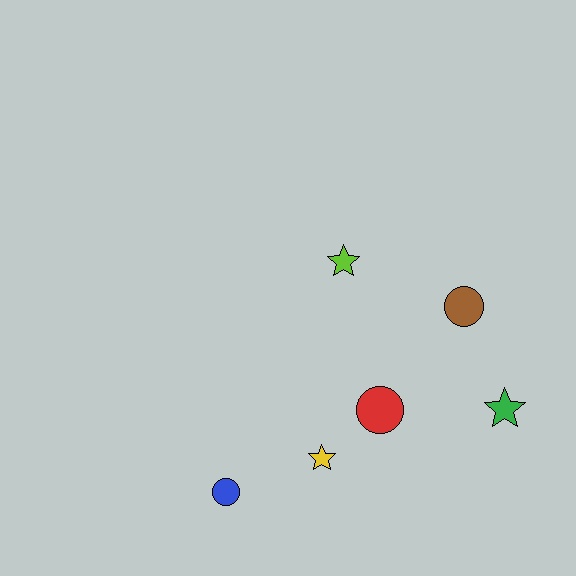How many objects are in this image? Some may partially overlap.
There are 6 objects.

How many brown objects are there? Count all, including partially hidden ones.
There is 1 brown object.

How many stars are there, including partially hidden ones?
There are 3 stars.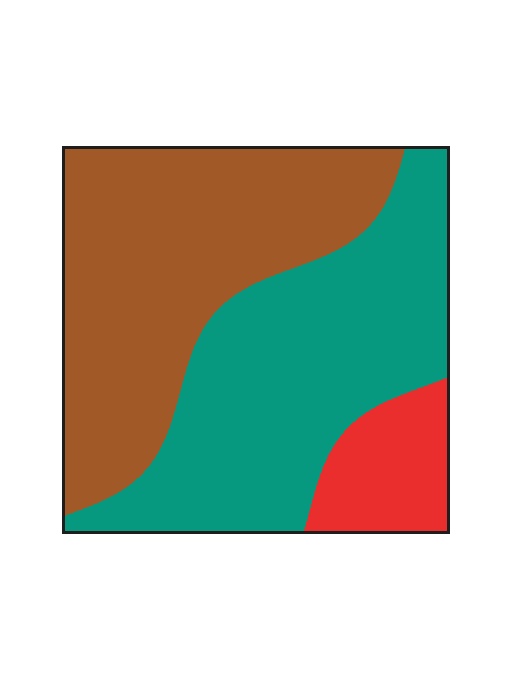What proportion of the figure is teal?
Teal covers roughly 45% of the figure.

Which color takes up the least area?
Red, at roughly 10%.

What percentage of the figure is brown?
Brown covers about 45% of the figure.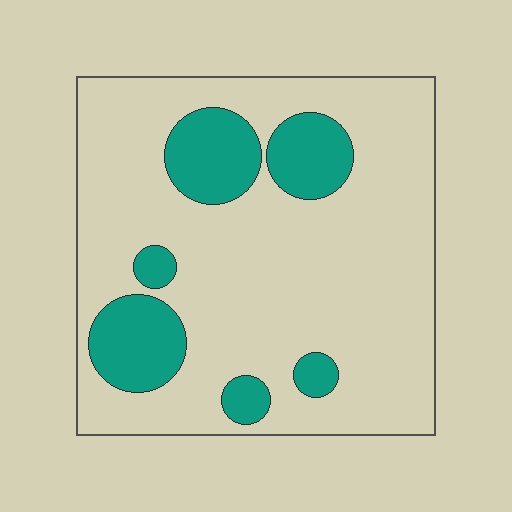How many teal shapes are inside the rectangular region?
6.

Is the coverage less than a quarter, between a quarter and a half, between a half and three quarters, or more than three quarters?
Less than a quarter.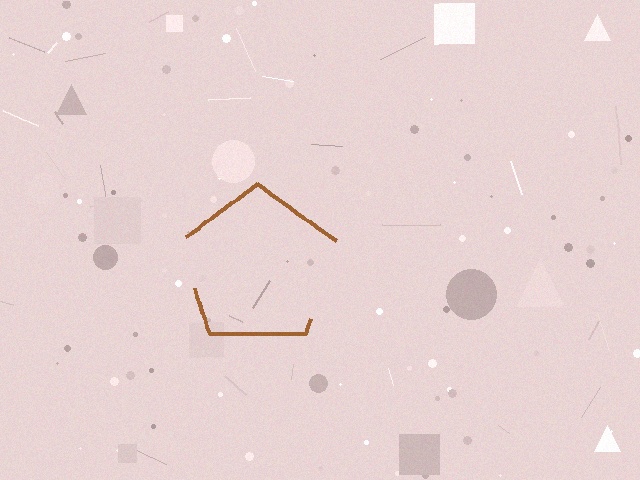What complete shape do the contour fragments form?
The contour fragments form a pentagon.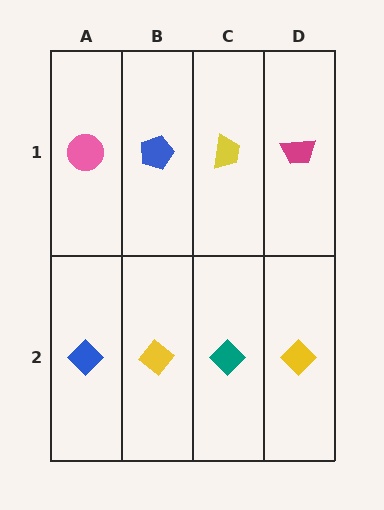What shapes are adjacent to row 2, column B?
A blue pentagon (row 1, column B), a blue diamond (row 2, column A), a teal diamond (row 2, column C).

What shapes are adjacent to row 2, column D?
A magenta trapezoid (row 1, column D), a teal diamond (row 2, column C).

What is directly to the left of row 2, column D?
A teal diamond.